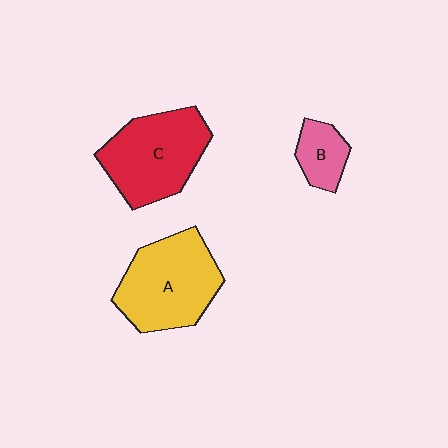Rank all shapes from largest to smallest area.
From largest to smallest: A (yellow), C (red), B (pink).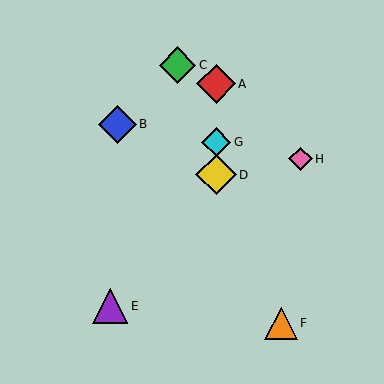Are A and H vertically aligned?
No, A is at x≈216 and H is at x≈301.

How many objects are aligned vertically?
3 objects (A, D, G) are aligned vertically.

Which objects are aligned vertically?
Objects A, D, G are aligned vertically.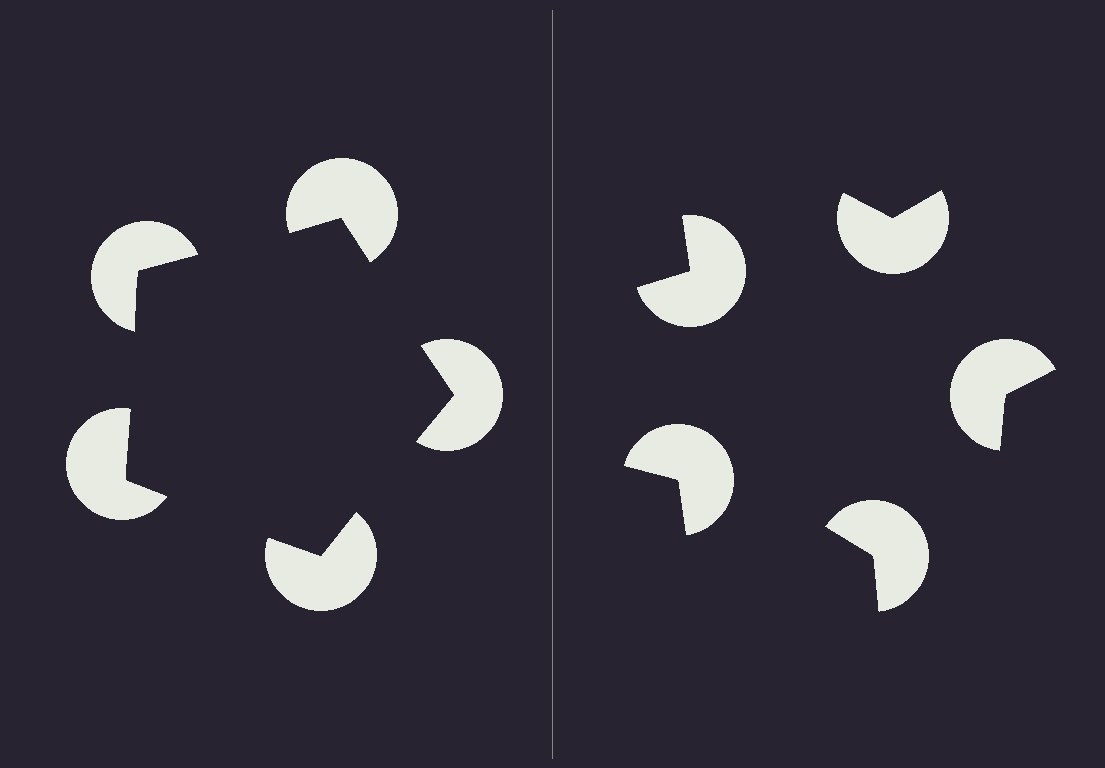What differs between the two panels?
The pac-man discs are positioned identically on both sides; only the wedge orientations differ. On the left they align to a pentagon; on the right they are misaligned.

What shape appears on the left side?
An illusory pentagon.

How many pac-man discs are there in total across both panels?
10 — 5 on each side.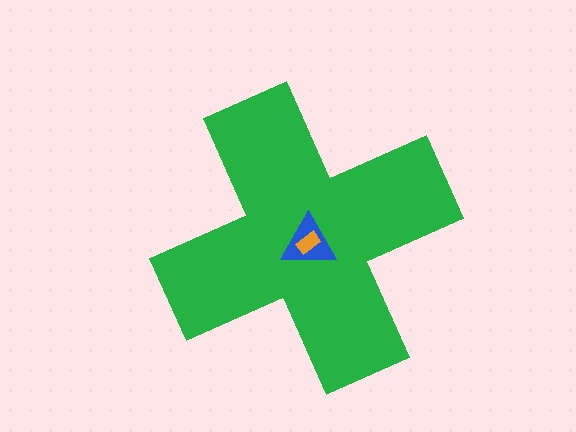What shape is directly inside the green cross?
The blue triangle.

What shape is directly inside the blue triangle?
The orange rectangle.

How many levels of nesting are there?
3.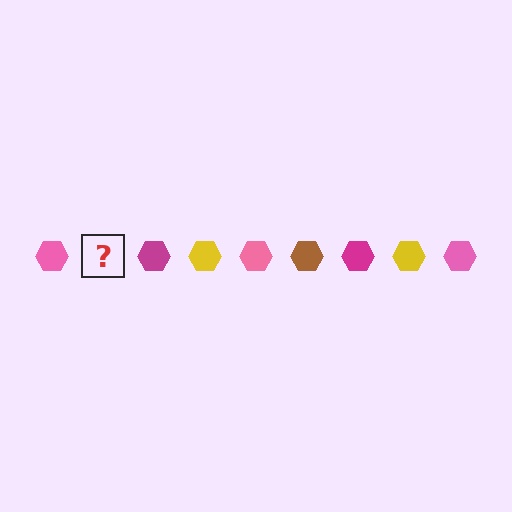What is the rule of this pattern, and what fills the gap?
The rule is that the pattern cycles through pink, brown, magenta, yellow hexagons. The gap should be filled with a brown hexagon.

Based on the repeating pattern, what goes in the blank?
The blank should be a brown hexagon.